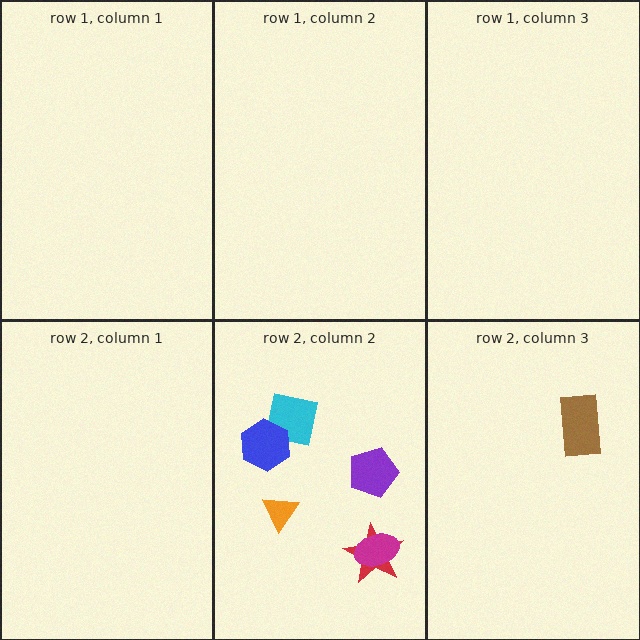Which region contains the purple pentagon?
The row 2, column 2 region.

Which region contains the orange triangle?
The row 2, column 2 region.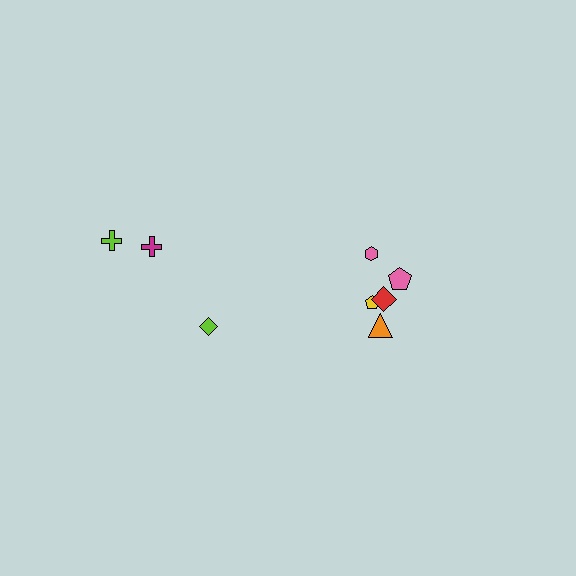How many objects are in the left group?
There are 3 objects.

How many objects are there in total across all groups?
There are 8 objects.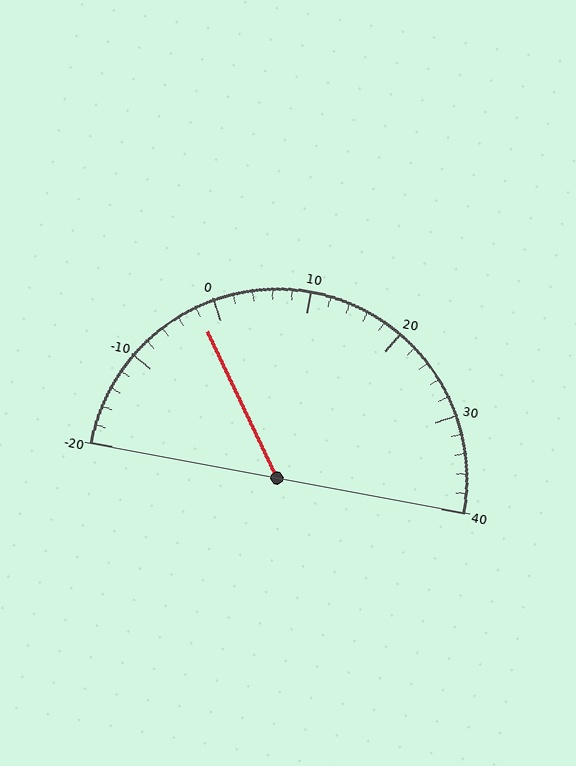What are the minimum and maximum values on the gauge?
The gauge ranges from -20 to 40.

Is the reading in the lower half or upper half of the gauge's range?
The reading is in the lower half of the range (-20 to 40).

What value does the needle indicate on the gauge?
The needle indicates approximately -2.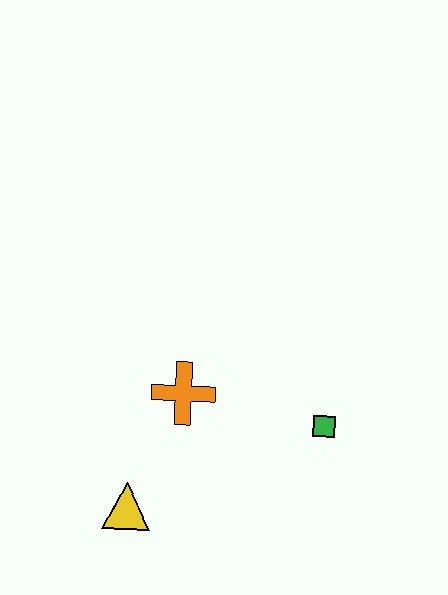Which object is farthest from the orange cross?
The green square is farthest from the orange cross.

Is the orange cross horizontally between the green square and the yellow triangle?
Yes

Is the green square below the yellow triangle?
No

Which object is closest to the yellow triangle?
The orange cross is closest to the yellow triangle.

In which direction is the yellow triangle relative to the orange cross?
The yellow triangle is below the orange cross.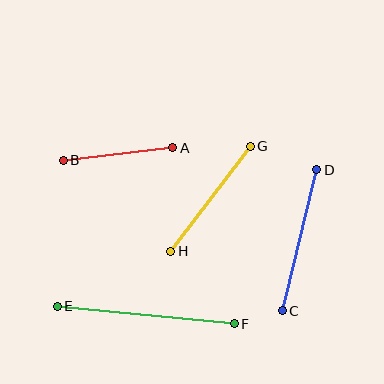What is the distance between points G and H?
The distance is approximately 132 pixels.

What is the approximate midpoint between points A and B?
The midpoint is at approximately (118, 154) pixels.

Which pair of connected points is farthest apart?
Points E and F are farthest apart.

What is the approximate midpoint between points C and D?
The midpoint is at approximately (300, 240) pixels.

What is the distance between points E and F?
The distance is approximately 178 pixels.